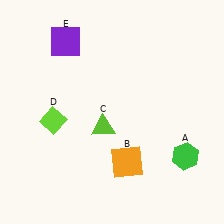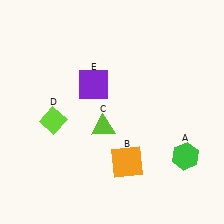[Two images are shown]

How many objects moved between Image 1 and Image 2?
1 object moved between the two images.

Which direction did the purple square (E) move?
The purple square (E) moved down.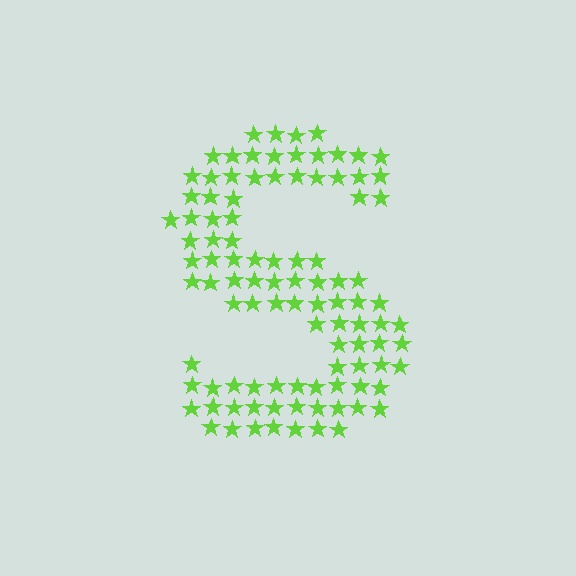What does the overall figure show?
The overall figure shows the letter S.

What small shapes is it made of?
It is made of small stars.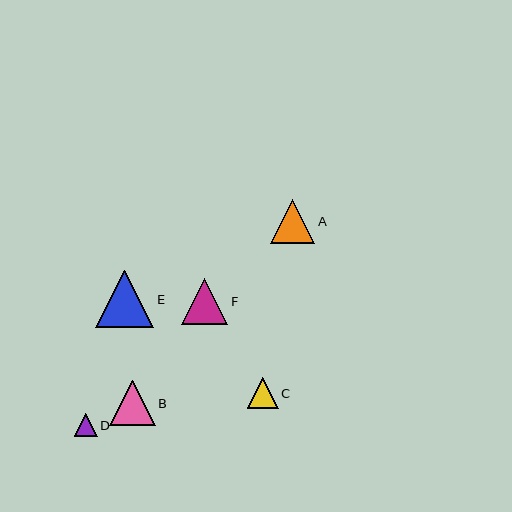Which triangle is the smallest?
Triangle D is the smallest with a size of approximately 23 pixels.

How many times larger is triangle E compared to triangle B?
Triangle E is approximately 1.3 times the size of triangle B.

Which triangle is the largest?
Triangle E is the largest with a size of approximately 58 pixels.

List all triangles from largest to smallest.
From largest to smallest: E, F, B, A, C, D.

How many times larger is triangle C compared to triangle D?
Triangle C is approximately 1.3 times the size of triangle D.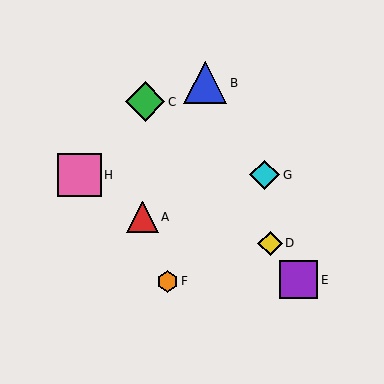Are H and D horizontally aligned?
No, H is at y≈175 and D is at y≈243.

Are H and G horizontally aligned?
Yes, both are at y≈175.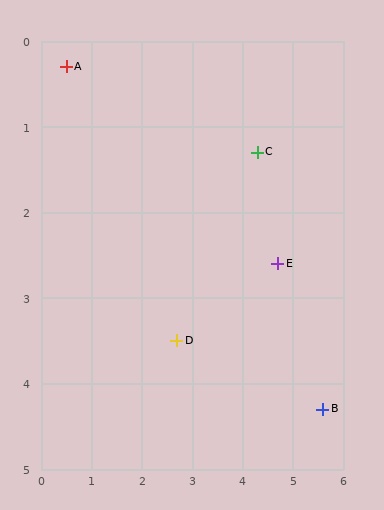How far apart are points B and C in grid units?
Points B and C are about 3.3 grid units apart.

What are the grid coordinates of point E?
Point E is at approximately (4.7, 2.6).